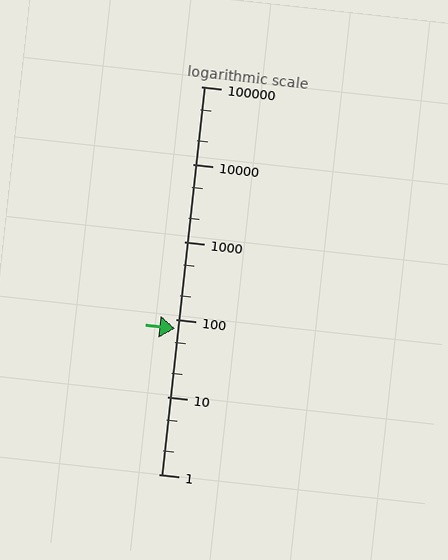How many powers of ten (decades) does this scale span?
The scale spans 5 decades, from 1 to 100000.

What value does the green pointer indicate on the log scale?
The pointer indicates approximately 76.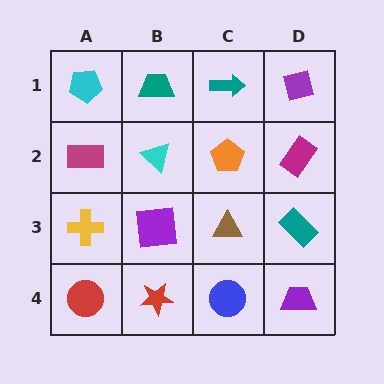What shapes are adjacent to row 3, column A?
A magenta rectangle (row 2, column A), a red circle (row 4, column A), a purple square (row 3, column B).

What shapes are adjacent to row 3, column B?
A cyan triangle (row 2, column B), a red star (row 4, column B), a yellow cross (row 3, column A), a brown triangle (row 3, column C).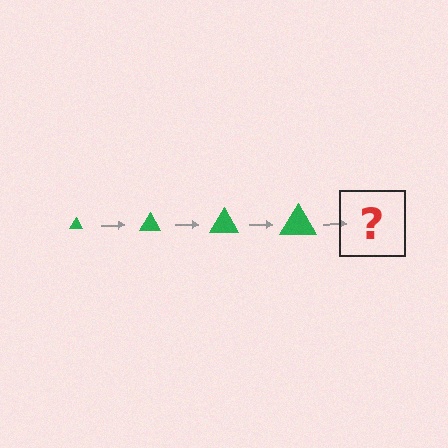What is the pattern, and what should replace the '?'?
The pattern is that the triangle gets progressively larger each step. The '?' should be a green triangle, larger than the previous one.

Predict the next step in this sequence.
The next step is a green triangle, larger than the previous one.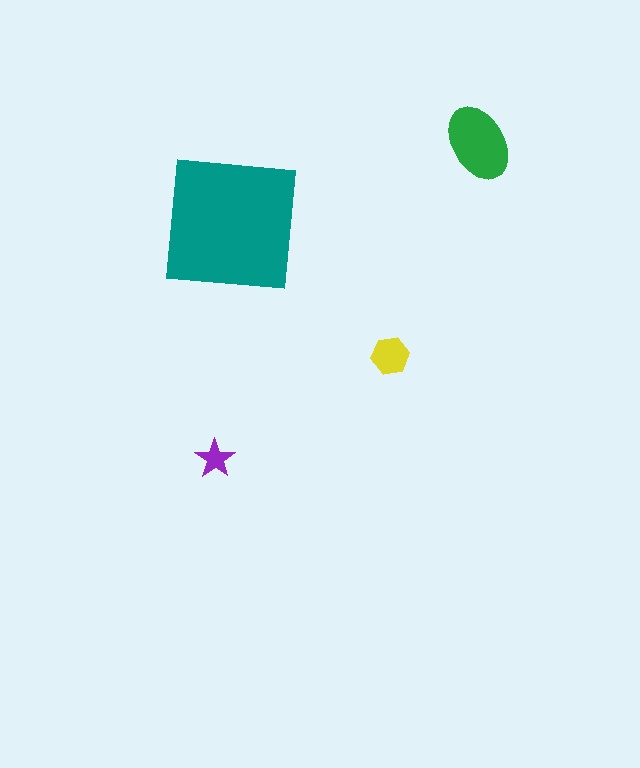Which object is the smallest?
The purple star.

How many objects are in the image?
There are 4 objects in the image.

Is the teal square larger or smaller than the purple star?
Larger.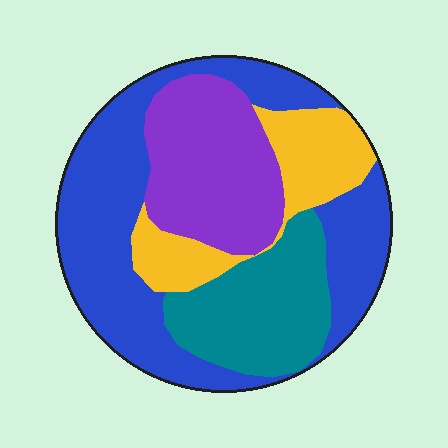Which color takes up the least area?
Yellow, at roughly 15%.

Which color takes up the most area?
Blue, at roughly 45%.